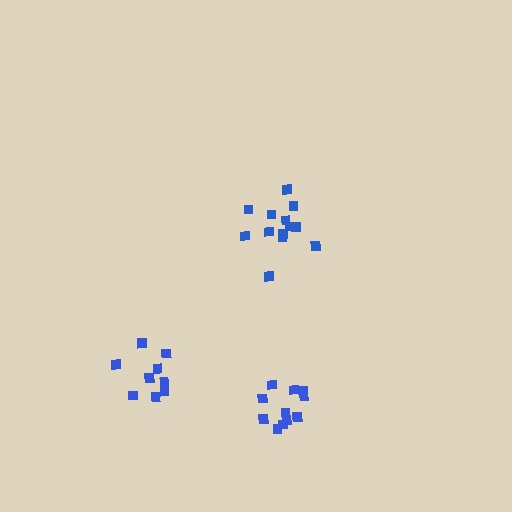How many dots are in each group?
Group 1: 13 dots, Group 2: 11 dots, Group 3: 9 dots (33 total).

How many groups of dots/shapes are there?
There are 3 groups.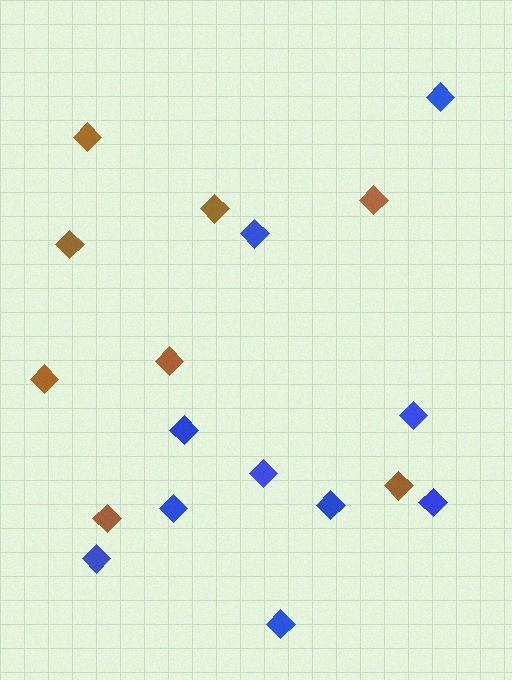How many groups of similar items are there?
There are 2 groups: one group of blue diamonds (10) and one group of brown diamonds (8).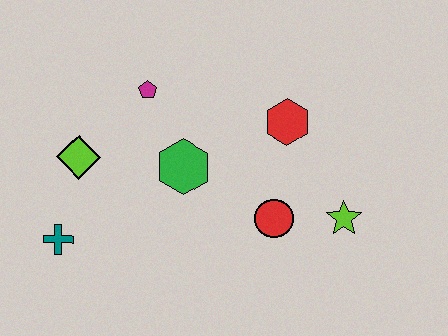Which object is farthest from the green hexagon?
The lime star is farthest from the green hexagon.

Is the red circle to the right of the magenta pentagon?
Yes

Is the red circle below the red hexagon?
Yes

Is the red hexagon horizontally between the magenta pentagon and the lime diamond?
No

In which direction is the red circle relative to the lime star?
The red circle is to the left of the lime star.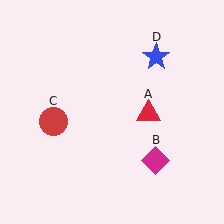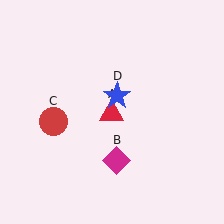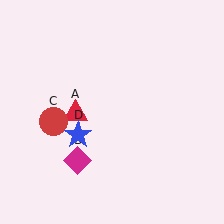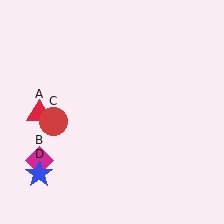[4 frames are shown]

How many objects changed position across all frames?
3 objects changed position: red triangle (object A), magenta diamond (object B), blue star (object D).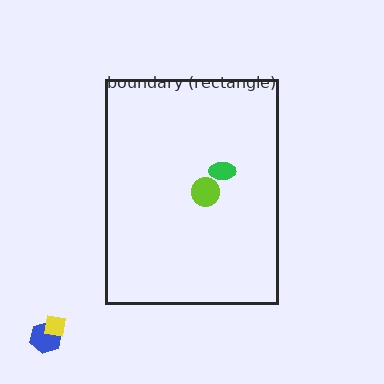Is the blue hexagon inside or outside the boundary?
Outside.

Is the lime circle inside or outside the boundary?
Inside.